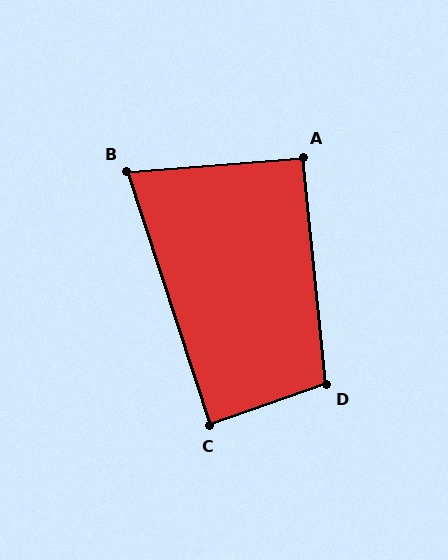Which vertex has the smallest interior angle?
B, at approximately 76 degrees.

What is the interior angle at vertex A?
Approximately 91 degrees (approximately right).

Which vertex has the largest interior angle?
D, at approximately 104 degrees.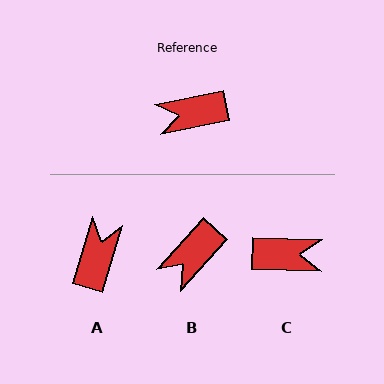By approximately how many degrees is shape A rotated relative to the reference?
Approximately 119 degrees clockwise.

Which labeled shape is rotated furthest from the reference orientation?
C, about 167 degrees away.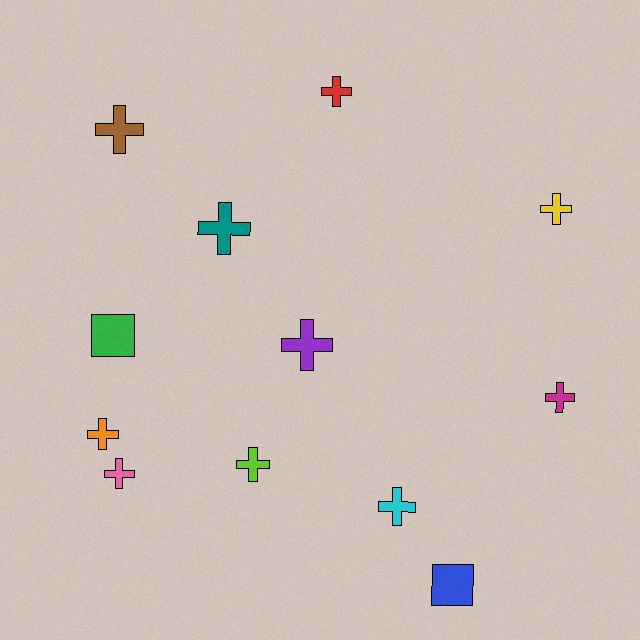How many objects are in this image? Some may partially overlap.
There are 12 objects.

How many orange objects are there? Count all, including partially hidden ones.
There is 1 orange object.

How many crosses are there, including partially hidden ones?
There are 10 crosses.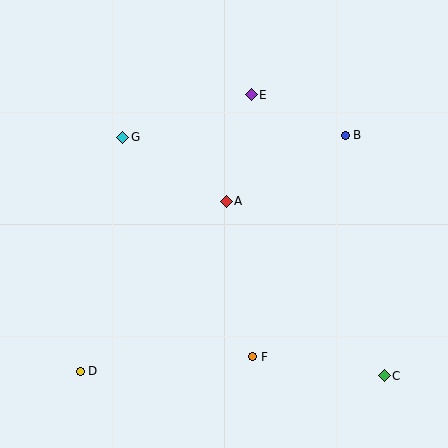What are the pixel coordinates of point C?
Point C is at (384, 376).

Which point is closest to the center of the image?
Point A at (226, 201) is closest to the center.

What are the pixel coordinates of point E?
Point E is at (251, 95).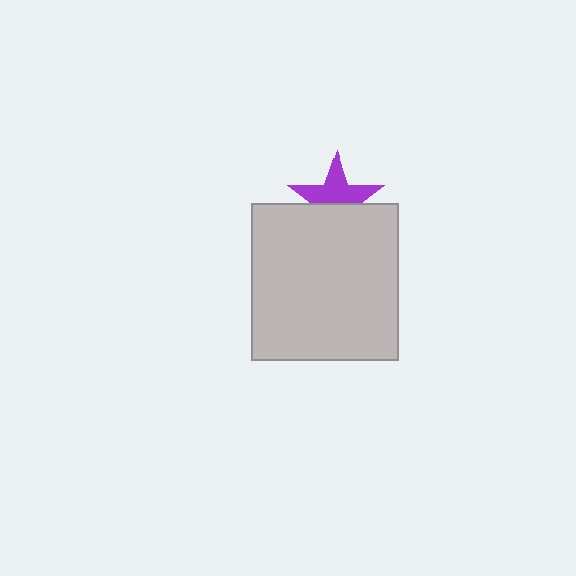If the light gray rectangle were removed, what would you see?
You would see the complete purple star.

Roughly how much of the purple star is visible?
About half of it is visible (roughly 57%).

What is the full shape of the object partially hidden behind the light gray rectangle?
The partially hidden object is a purple star.